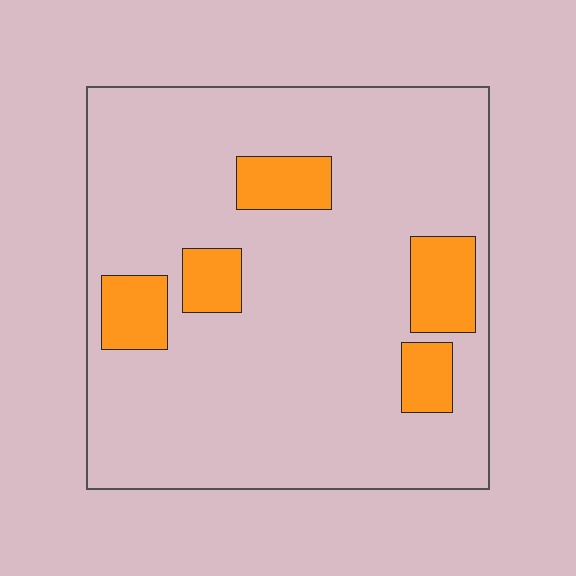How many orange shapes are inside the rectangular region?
5.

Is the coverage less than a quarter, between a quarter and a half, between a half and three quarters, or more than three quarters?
Less than a quarter.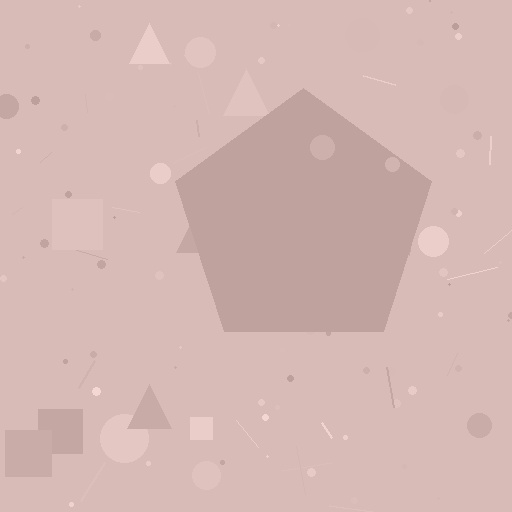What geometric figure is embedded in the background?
A pentagon is embedded in the background.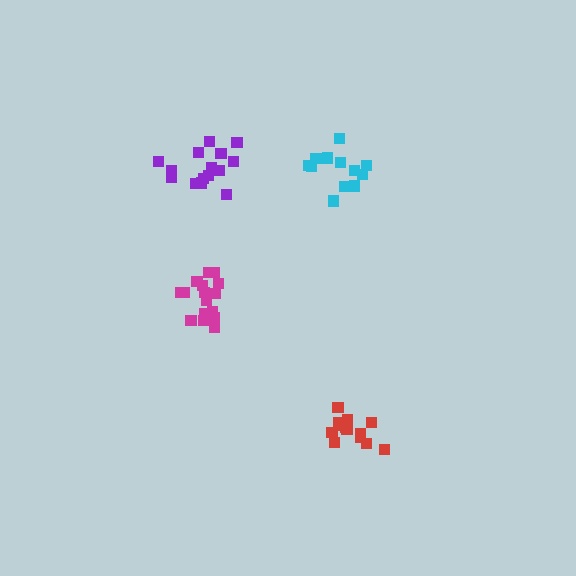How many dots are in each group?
Group 1: 13 dots, Group 2: 16 dots, Group 3: 15 dots, Group 4: 14 dots (58 total).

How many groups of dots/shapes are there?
There are 4 groups.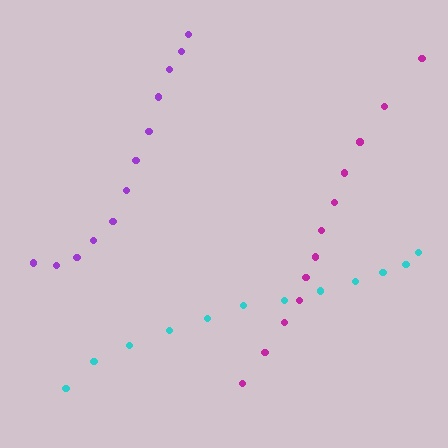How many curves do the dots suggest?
There are 3 distinct paths.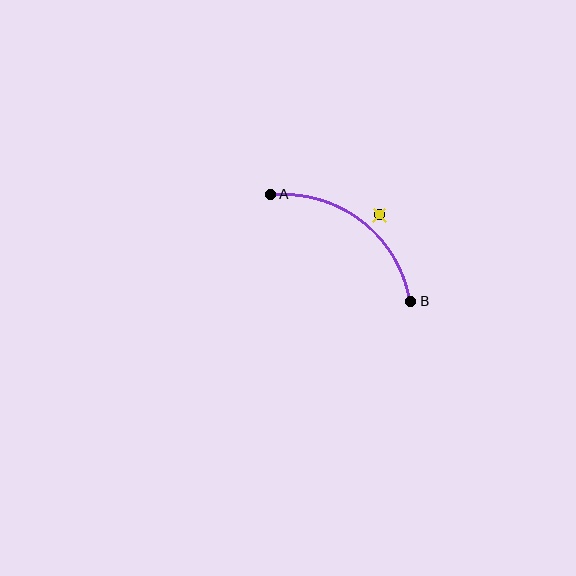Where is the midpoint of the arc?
The arc midpoint is the point on the curve farthest from the straight line joining A and B. It sits above and to the right of that line.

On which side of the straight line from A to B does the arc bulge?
The arc bulges above and to the right of the straight line connecting A and B.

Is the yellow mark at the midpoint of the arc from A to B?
No — the yellow mark does not lie on the arc at all. It sits slightly outside the curve.